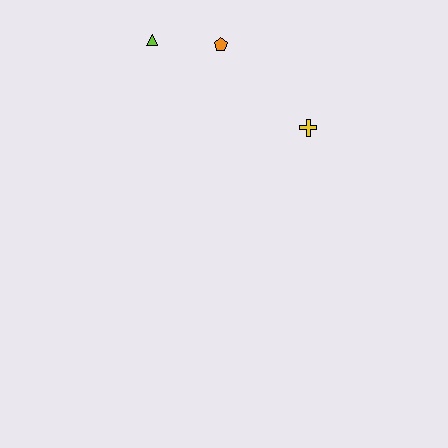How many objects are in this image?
There are 3 objects.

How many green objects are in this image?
There are no green objects.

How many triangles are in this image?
There is 1 triangle.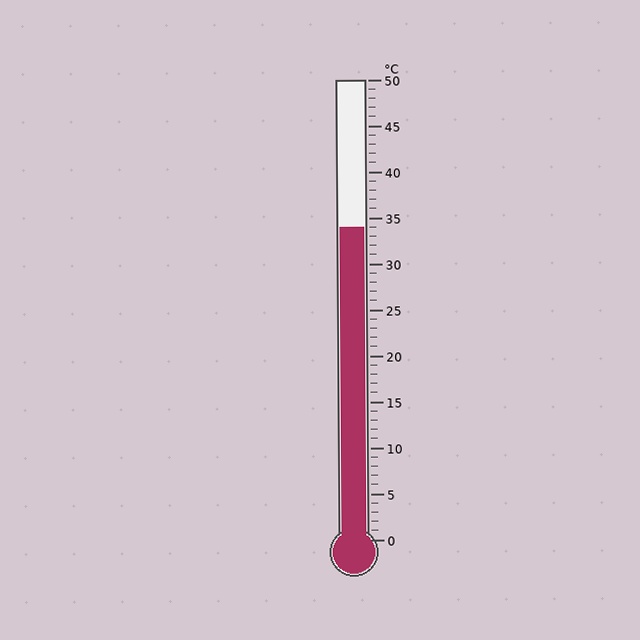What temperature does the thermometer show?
The thermometer shows approximately 34°C.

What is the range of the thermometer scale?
The thermometer scale ranges from 0°C to 50°C.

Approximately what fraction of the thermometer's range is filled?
The thermometer is filled to approximately 70% of its range.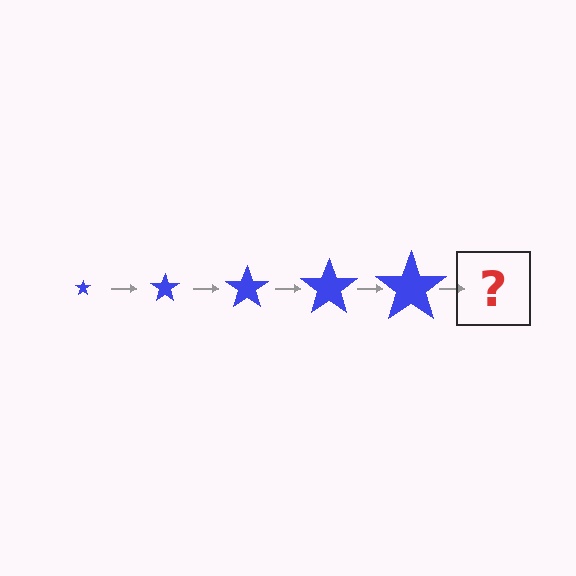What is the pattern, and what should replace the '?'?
The pattern is that the star gets progressively larger each step. The '?' should be a blue star, larger than the previous one.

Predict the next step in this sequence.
The next step is a blue star, larger than the previous one.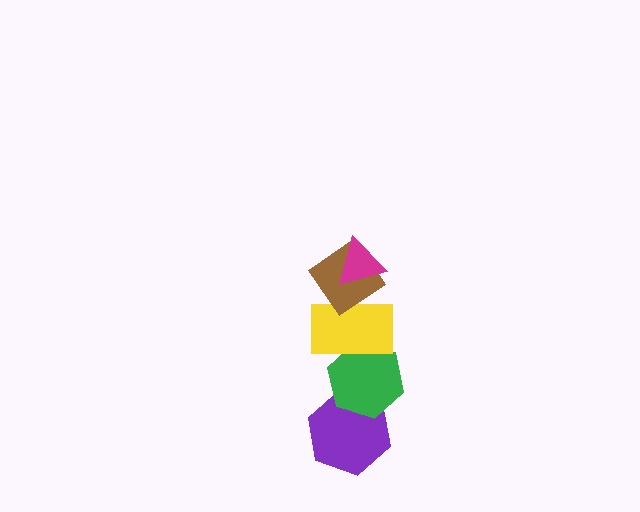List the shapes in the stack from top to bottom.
From top to bottom: the magenta triangle, the brown diamond, the yellow rectangle, the green hexagon, the purple hexagon.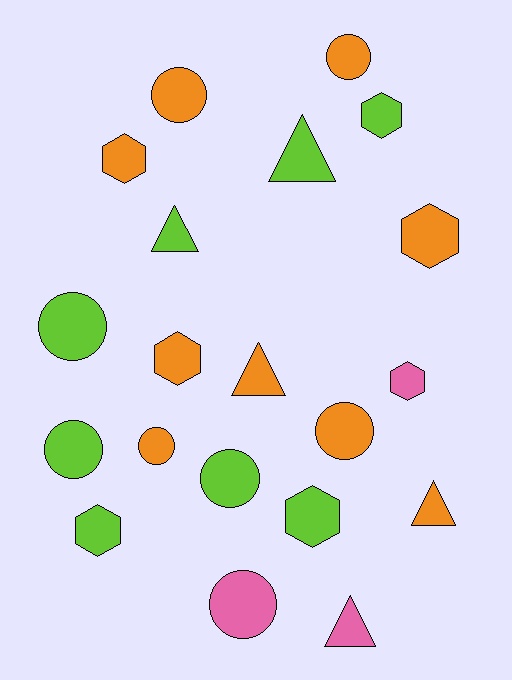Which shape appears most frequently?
Circle, with 8 objects.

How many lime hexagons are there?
There are 3 lime hexagons.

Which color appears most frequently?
Orange, with 9 objects.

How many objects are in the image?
There are 20 objects.